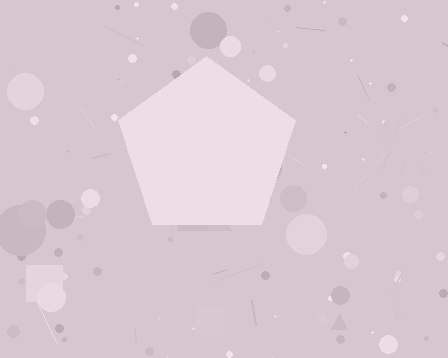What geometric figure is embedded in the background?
A pentagon is embedded in the background.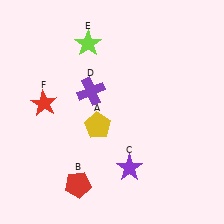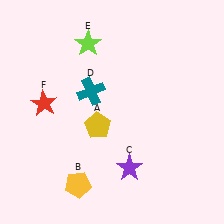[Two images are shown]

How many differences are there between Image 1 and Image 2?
There are 2 differences between the two images.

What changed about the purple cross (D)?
In Image 1, D is purple. In Image 2, it changed to teal.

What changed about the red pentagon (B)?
In Image 1, B is red. In Image 2, it changed to yellow.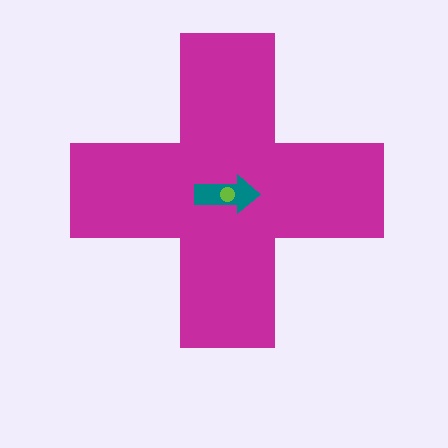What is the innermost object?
The lime circle.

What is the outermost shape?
The magenta cross.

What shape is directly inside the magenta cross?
The teal arrow.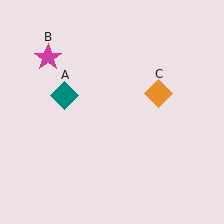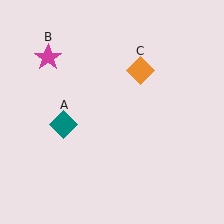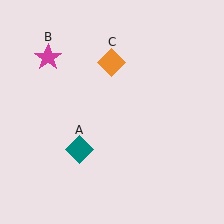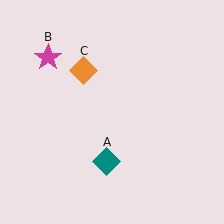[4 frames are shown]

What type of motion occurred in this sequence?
The teal diamond (object A), orange diamond (object C) rotated counterclockwise around the center of the scene.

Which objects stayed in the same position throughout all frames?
Magenta star (object B) remained stationary.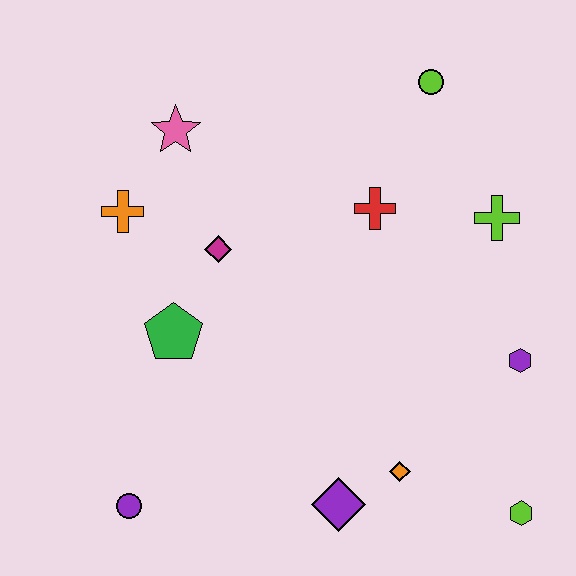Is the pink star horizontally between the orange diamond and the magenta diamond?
No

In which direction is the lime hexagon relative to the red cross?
The lime hexagon is below the red cross.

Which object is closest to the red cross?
The lime cross is closest to the red cross.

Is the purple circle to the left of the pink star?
Yes